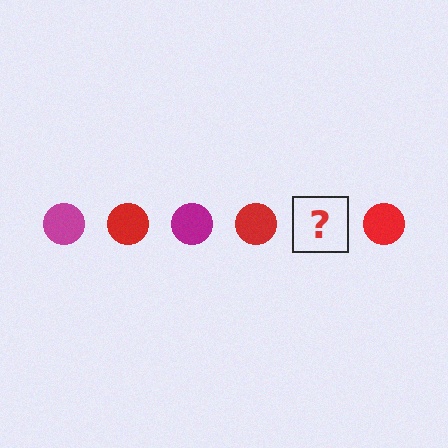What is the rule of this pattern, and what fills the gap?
The rule is that the pattern cycles through magenta, red circles. The gap should be filled with a magenta circle.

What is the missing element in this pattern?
The missing element is a magenta circle.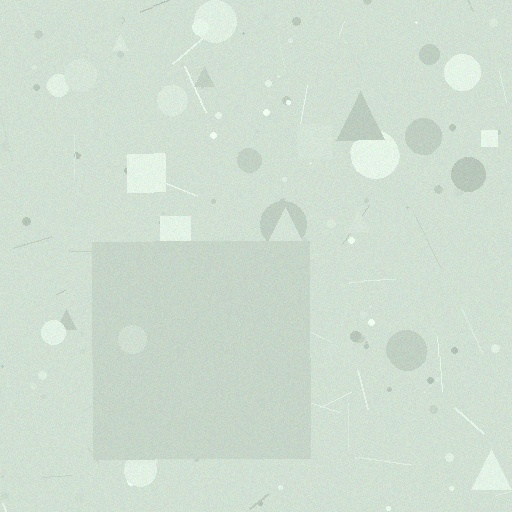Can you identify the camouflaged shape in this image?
The camouflaged shape is a square.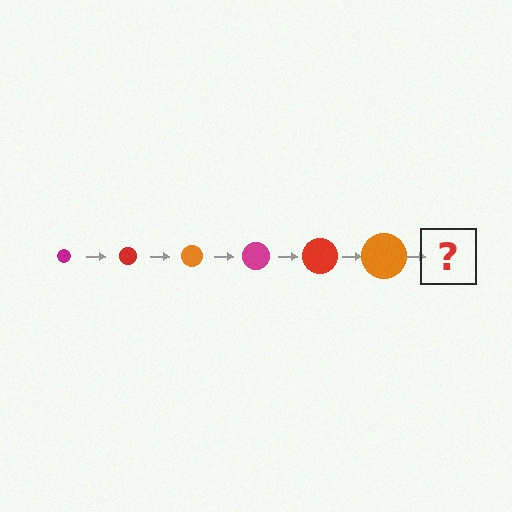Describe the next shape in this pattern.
It should be a magenta circle, larger than the previous one.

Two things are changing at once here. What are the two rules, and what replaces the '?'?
The two rules are that the circle grows larger each step and the color cycles through magenta, red, and orange. The '?' should be a magenta circle, larger than the previous one.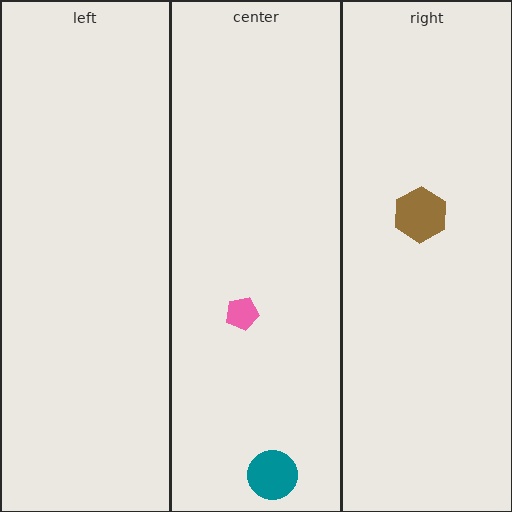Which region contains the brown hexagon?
The right region.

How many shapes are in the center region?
2.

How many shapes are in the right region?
1.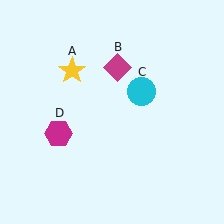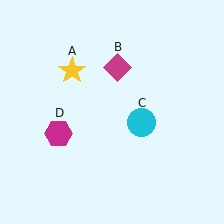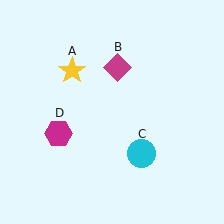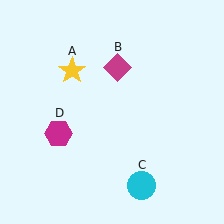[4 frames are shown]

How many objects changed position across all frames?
1 object changed position: cyan circle (object C).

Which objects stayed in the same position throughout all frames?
Yellow star (object A) and magenta diamond (object B) and magenta hexagon (object D) remained stationary.